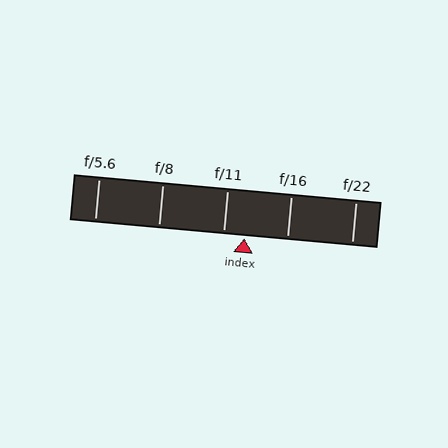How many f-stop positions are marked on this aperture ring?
There are 5 f-stop positions marked.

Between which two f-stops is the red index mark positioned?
The index mark is between f/11 and f/16.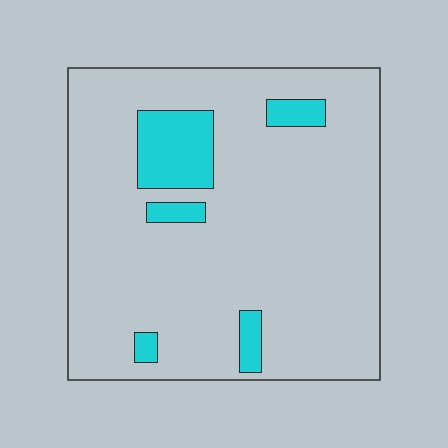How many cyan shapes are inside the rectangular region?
5.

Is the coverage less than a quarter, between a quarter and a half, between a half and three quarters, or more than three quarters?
Less than a quarter.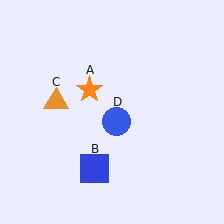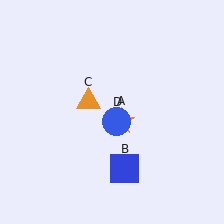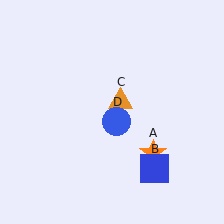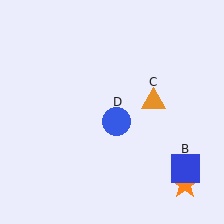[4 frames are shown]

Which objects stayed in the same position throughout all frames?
Blue circle (object D) remained stationary.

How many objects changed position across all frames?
3 objects changed position: orange star (object A), blue square (object B), orange triangle (object C).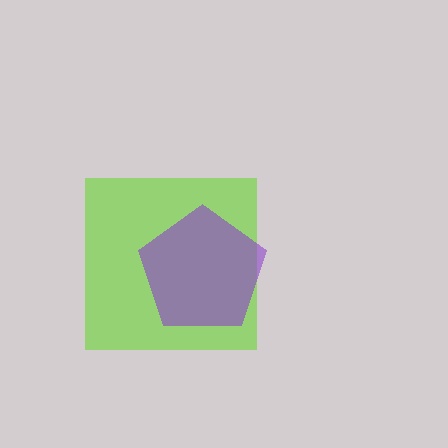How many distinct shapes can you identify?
There are 2 distinct shapes: a lime square, a purple pentagon.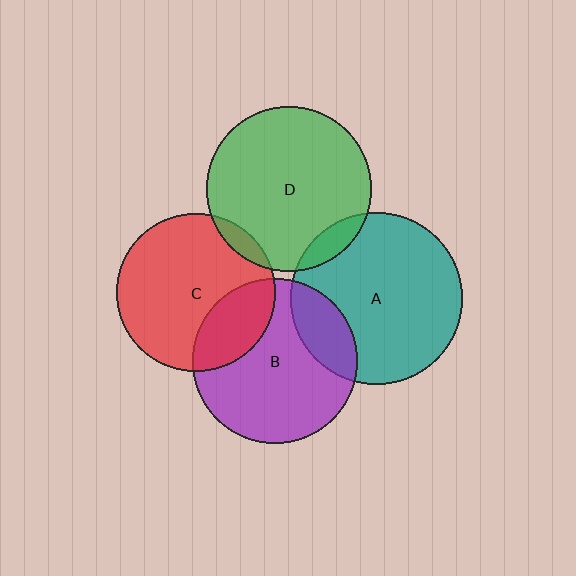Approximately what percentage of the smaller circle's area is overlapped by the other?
Approximately 25%.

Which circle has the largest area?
Circle A (teal).